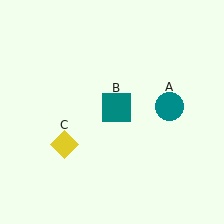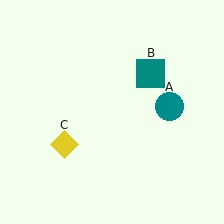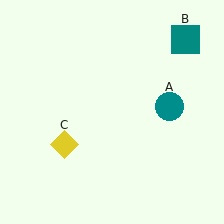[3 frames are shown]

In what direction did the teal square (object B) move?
The teal square (object B) moved up and to the right.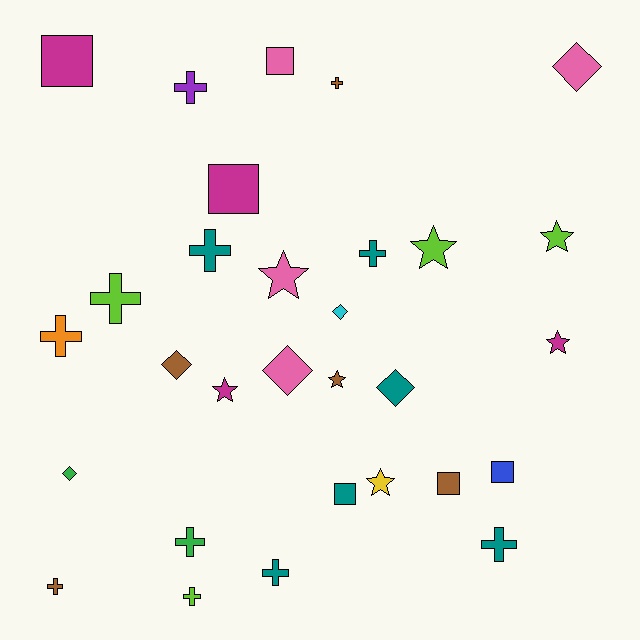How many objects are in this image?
There are 30 objects.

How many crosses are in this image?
There are 11 crosses.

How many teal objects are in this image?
There are 6 teal objects.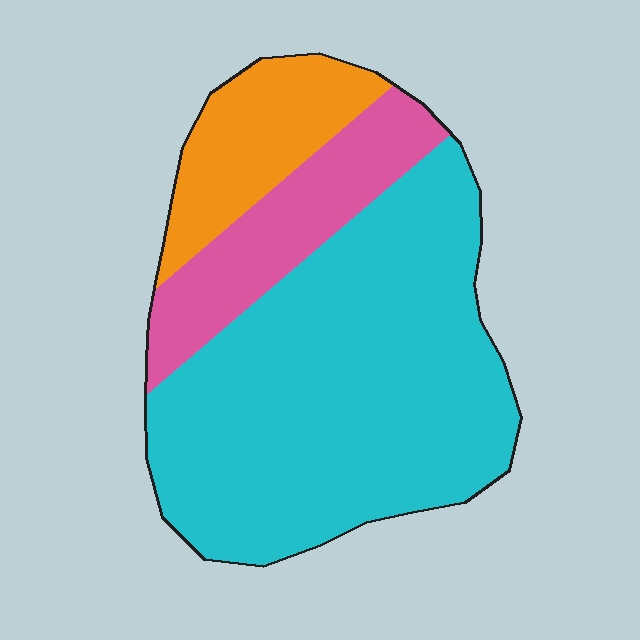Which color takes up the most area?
Cyan, at roughly 65%.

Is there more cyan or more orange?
Cyan.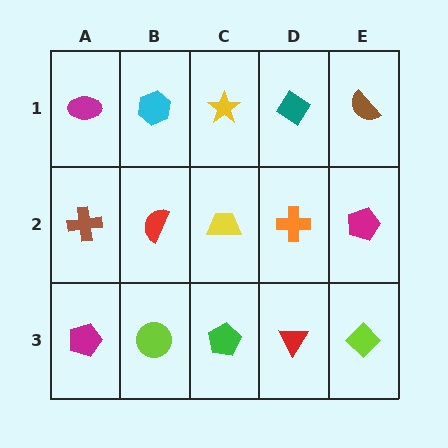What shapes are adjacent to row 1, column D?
An orange cross (row 2, column D), a yellow star (row 1, column C), a brown semicircle (row 1, column E).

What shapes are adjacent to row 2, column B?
A cyan hexagon (row 1, column B), a lime circle (row 3, column B), a brown cross (row 2, column A), a yellow trapezoid (row 2, column C).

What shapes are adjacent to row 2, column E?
A brown semicircle (row 1, column E), a lime diamond (row 3, column E), an orange cross (row 2, column D).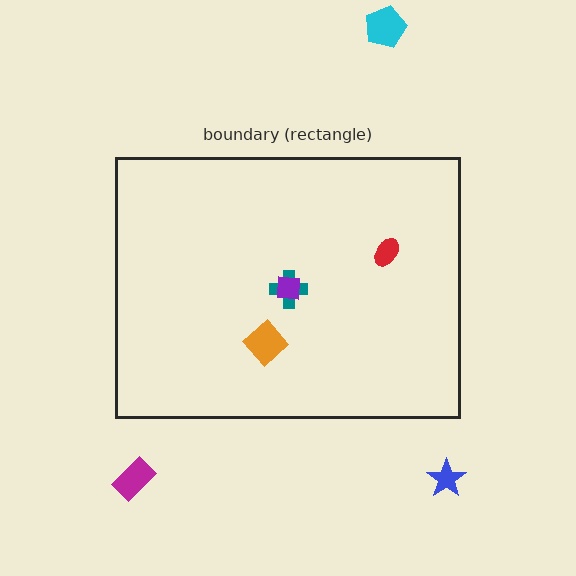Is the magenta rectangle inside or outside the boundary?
Outside.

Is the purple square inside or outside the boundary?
Inside.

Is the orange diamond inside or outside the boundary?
Inside.